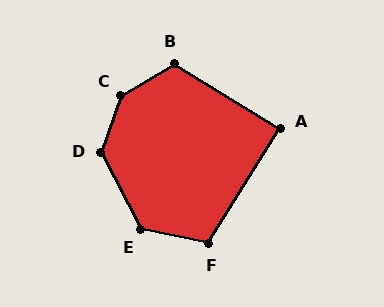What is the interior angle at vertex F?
Approximately 110 degrees (obtuse).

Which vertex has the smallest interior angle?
A, at approximately 89 degrees.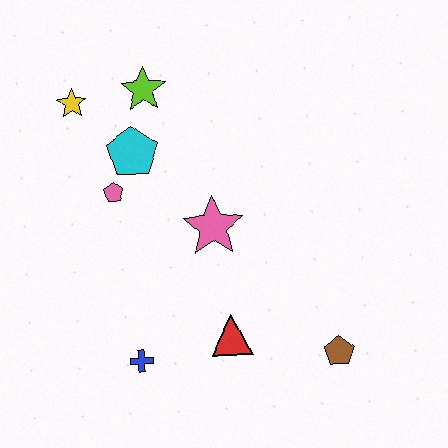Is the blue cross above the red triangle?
No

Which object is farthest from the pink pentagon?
The brown pentagon is farthest from the pink pentagon.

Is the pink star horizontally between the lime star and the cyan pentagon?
No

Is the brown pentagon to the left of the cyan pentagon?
No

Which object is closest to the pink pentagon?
The cyan pentagon is closest to the pink pentagon.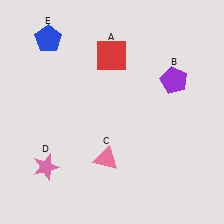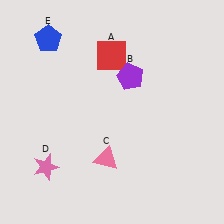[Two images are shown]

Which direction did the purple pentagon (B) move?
The purple pentagon (B) moved left.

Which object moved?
The purple pentagon (B) moved left.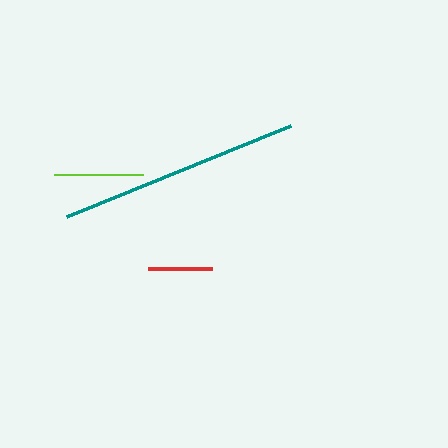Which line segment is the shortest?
The red line is the shortest at approximately 64 pixels.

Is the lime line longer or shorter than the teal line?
The teal line is longer than the lime line.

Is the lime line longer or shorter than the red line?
The lime line is longer than the red line.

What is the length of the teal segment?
The teal segment is approximately 243 pixels long.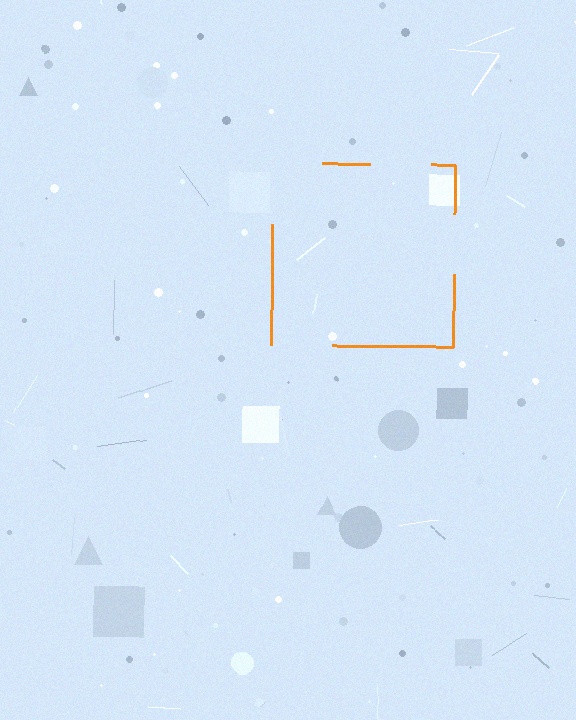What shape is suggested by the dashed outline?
The dashed outline suggests a square.